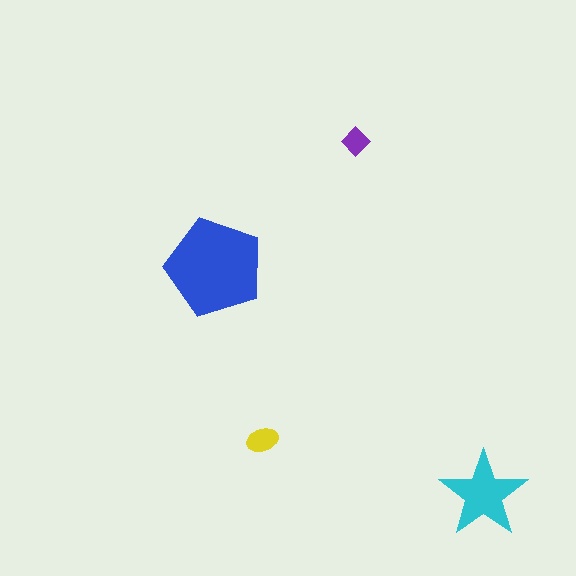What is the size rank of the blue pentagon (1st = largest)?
1st.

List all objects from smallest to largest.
The purple diamond, the yellow ellipse, the cyan star, the blue pentagon.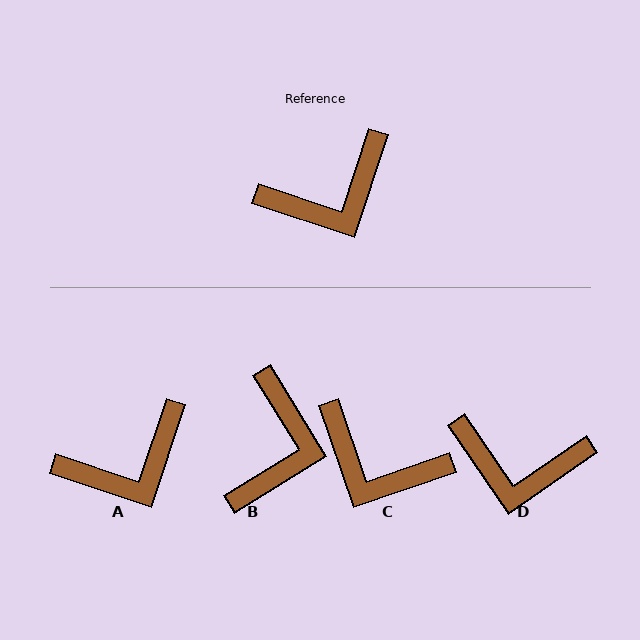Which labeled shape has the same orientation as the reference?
A.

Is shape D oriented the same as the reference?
No, it is off by about 37 degrees.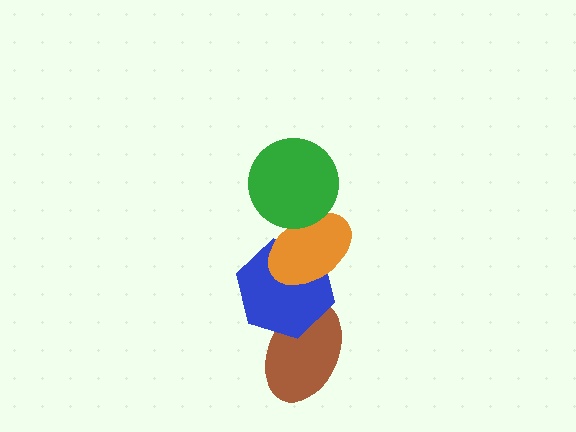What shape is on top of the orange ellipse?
The green circle is on top of the orange ellipse.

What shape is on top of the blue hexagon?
The orange ellipse is on top of the blue hexagon.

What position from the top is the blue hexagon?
The blue hexagon is 3rd from the top.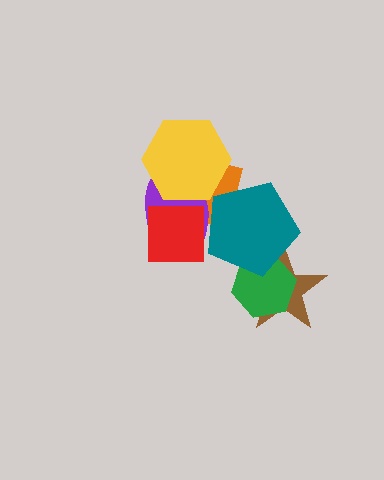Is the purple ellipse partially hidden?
Yes, it is partially covered by another shape.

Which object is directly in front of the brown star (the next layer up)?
The green hexagon is directly in front of the brown star.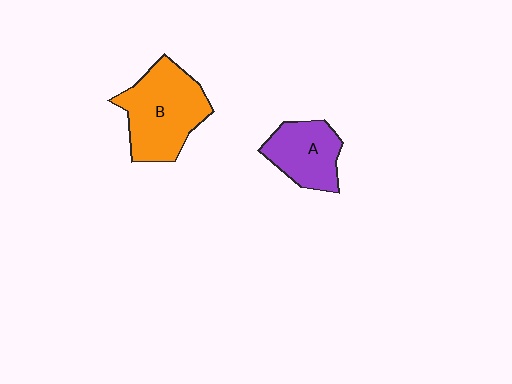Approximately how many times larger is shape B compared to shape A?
Approximately 1.5 times.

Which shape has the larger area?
Shape B (orange).